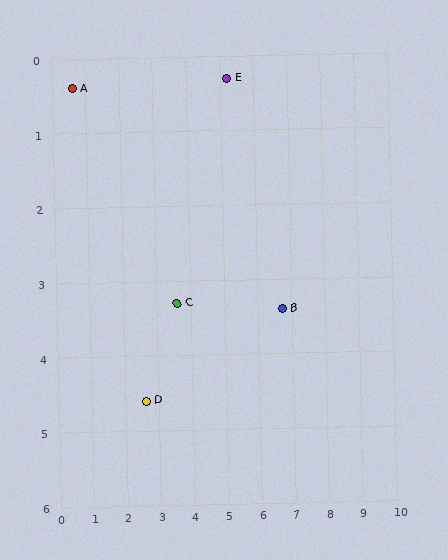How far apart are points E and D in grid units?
Points E and D are about 5.0 grid units apart.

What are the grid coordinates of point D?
Point D is at approximately (2.6, 4.6).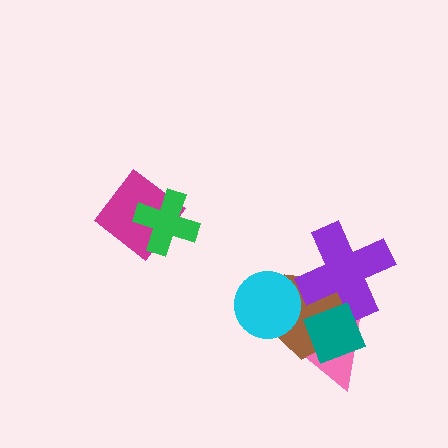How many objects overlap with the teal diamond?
3 objects overlap with the teal diamond.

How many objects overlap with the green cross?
1 object overlaps with the green cross.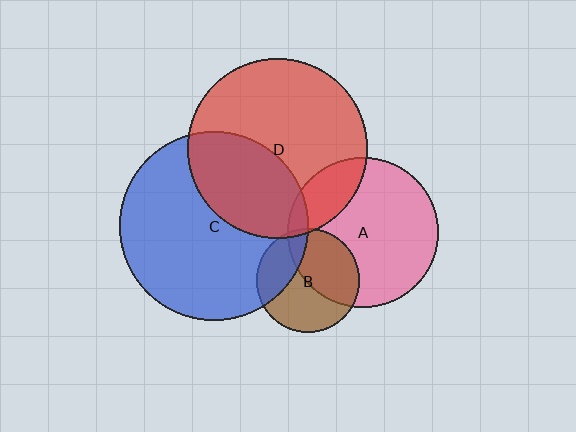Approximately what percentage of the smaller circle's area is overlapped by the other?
Approximately 20%.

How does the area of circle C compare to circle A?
Approximately 1.6 times.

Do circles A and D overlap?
Yes.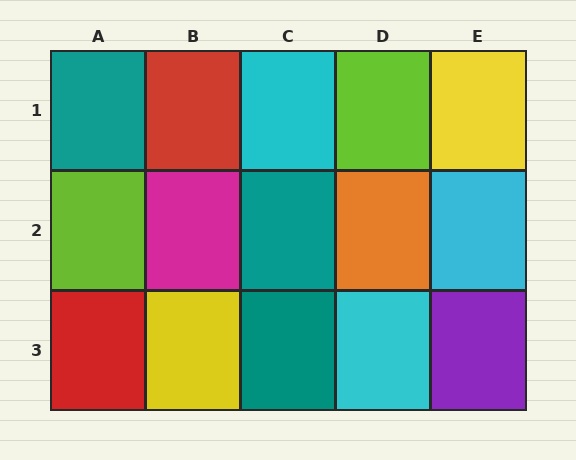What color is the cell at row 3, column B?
Yellow.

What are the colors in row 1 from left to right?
Teal, red, cyan, lime, yellow.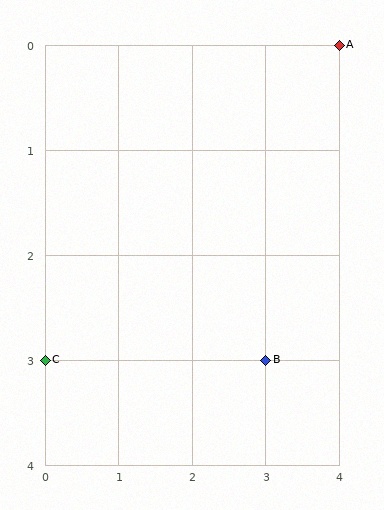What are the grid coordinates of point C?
Point C is at grid coordinates (0, 3).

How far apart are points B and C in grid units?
Points B and C are 3 columns apart.